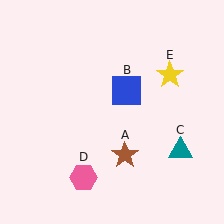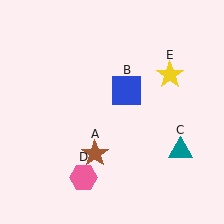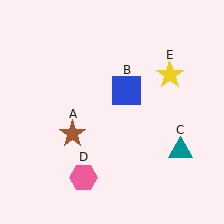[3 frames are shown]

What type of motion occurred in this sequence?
The brown star (object A) rotated clockwise around the center of the scene.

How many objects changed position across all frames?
1 object changed position: brown star (object A).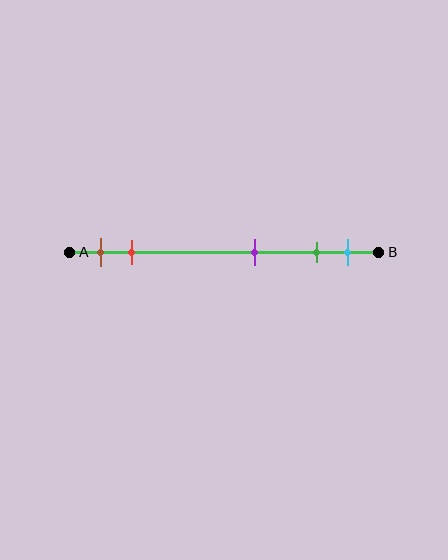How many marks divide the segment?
There are 5 marks dividing the segment.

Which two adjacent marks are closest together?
The green and cyan marks are the closest adjacent pair.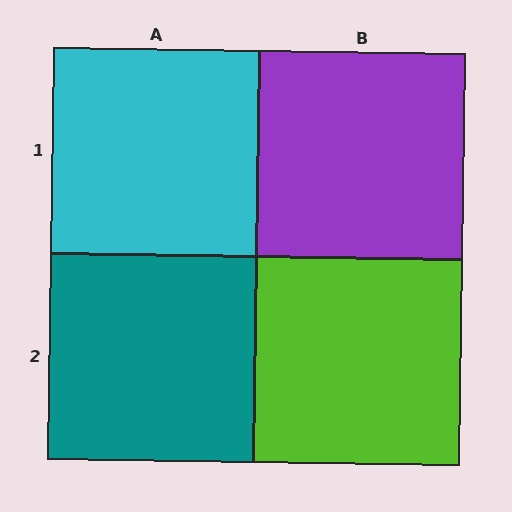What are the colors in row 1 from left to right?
Cyan, purple.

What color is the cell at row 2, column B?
Lime.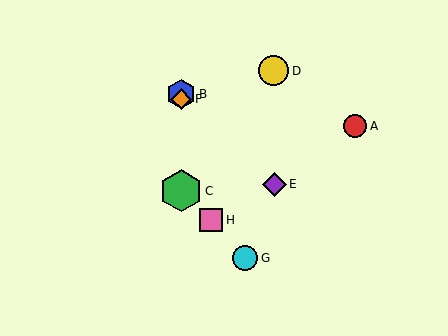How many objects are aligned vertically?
3 objects (B, C, F) are aligned vertically.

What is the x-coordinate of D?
Object D is at x≈274.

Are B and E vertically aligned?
No, B is at x≈181 and E is at x≈274.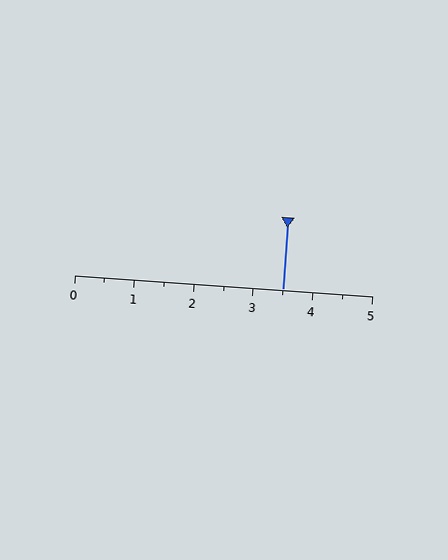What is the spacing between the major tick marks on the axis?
The major ticks are spaced 1 apart.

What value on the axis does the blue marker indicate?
The marker indicates approximately 3.5.